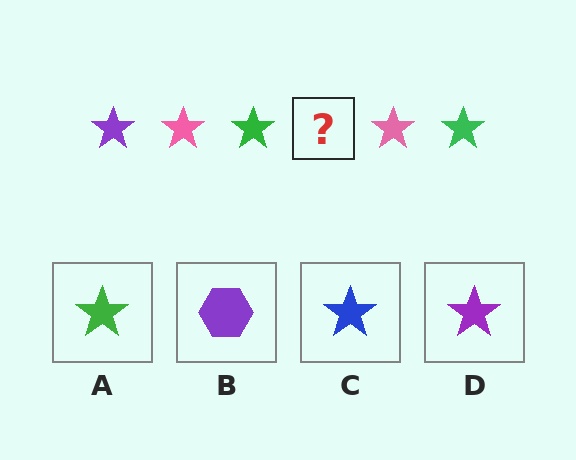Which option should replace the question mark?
Option D.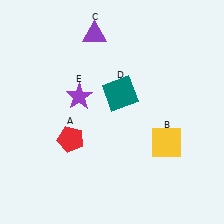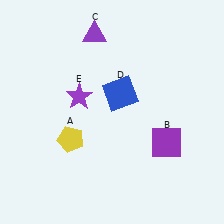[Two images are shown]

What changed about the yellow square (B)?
In Image 1, B is yellow. In Image 2, it changed to purple.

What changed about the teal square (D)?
In Image 1, D is teal. In Image 2, it changed to blue.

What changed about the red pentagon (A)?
In Image 1, A is red. In Image 2, it changed to yellow.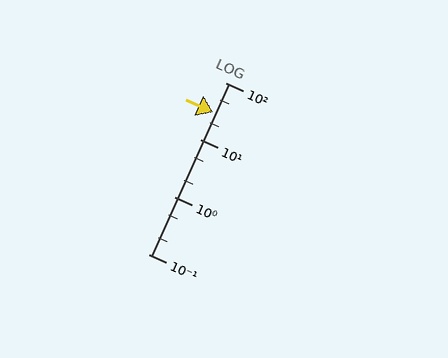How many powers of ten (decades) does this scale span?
The scale spans 3 decades, from 0.1 to 100.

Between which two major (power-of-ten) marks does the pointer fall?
The pointer is between 10 and 100.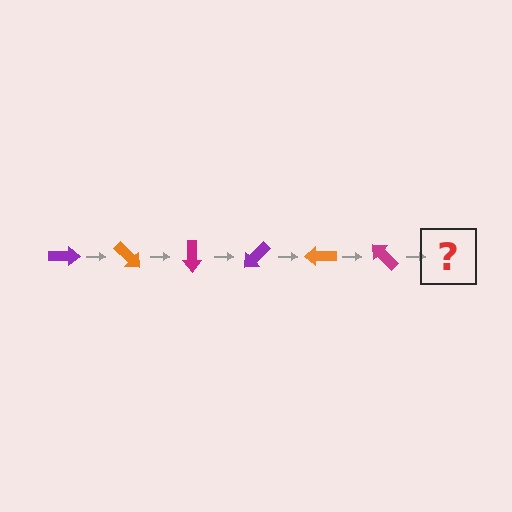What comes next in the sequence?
The next element should be a purple arrow, rotated 270 degrees from the start.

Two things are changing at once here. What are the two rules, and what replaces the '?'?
The two rules are that it rotates 45 degrees each step and the color cycles through purple, orange, and magenta. The '?' should be a purple arrow, rotated 270 degrees from the start.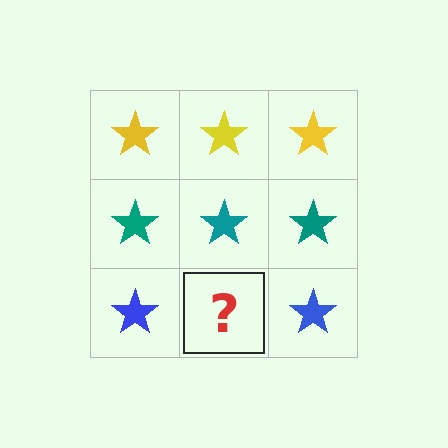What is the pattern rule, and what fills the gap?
The rule is that each row has a consistent color. The gap should be filled with a blue star.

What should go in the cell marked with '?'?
The missing cell should contain a blue star.